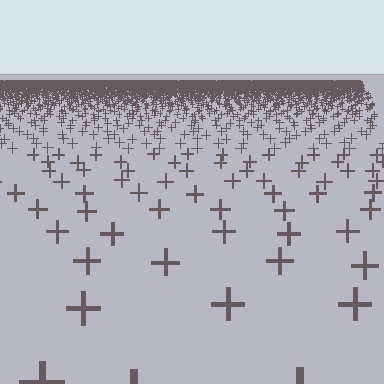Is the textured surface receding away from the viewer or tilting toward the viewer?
The surface is receding away from the viewer. Texture elements get smaller and denser toward the top.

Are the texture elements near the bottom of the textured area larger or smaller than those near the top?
Larger. Near the bottom, elements are closer to the viewer and appear at a bigger on-screen size.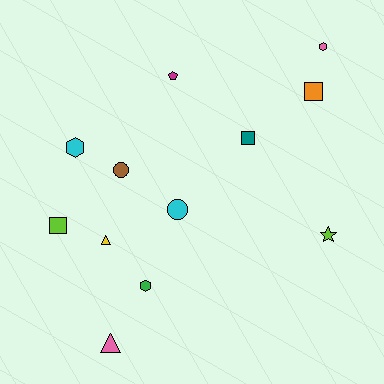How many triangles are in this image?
There are 2 triangles.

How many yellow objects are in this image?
There is 1 yellow object.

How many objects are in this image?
There are 12 objects.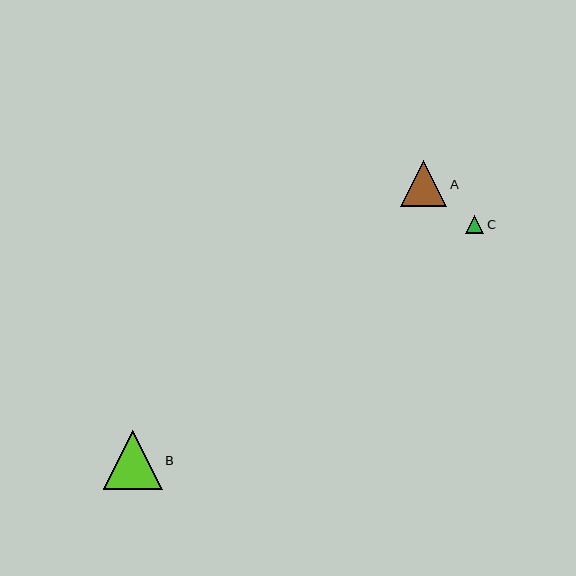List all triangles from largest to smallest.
From largest to smallest: B, A, C.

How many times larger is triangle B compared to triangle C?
Triangle B is approximately 3.2 times the size of triangle C.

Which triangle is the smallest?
Triangle C is the smallest with a size of approximately 18 pixels.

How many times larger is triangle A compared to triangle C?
Triangle A is approximately 2.5 times the size of triangle C.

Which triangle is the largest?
Triangle B is the largest with a size of approximately 58 pixels.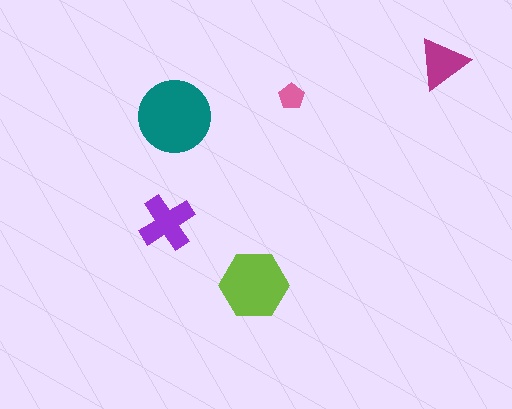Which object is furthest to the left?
The purple cross is leftmost.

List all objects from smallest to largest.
The pink pentagon, the magenta triangle, the purple cross, the lime hexagon, the teal circle.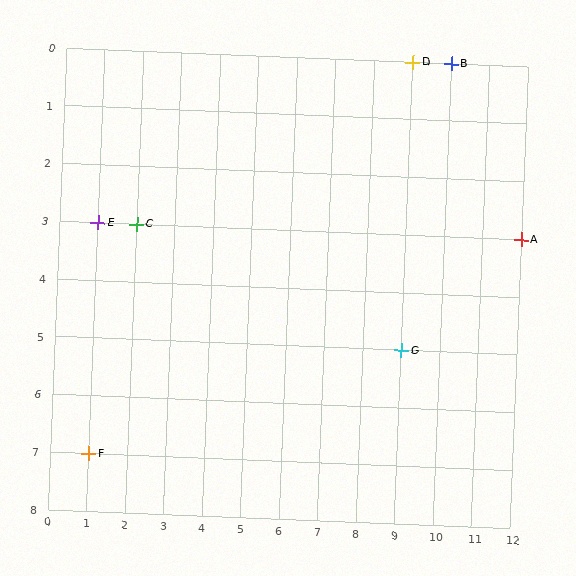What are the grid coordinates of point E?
Point E is at grid coordinates (1, 3).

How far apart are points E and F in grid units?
Points E and F are 4 rows apart.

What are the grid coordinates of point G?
Point G is at grid coordinates (9, 5).